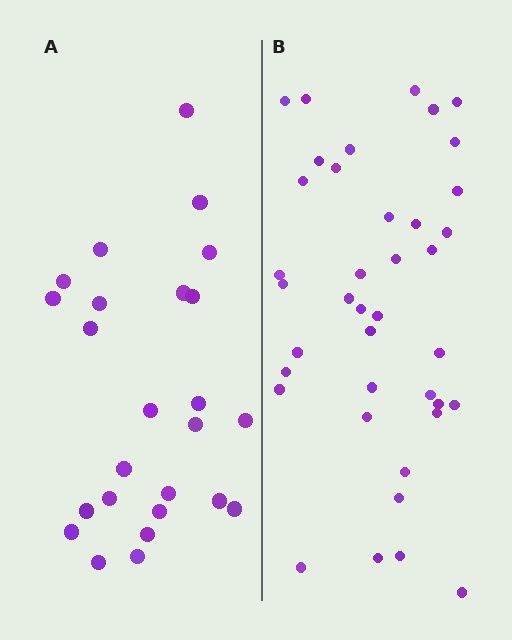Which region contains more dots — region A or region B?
Region B (the right region) has more dots.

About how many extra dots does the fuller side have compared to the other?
Region B has approximately 15 more dots than region A.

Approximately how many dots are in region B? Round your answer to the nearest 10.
About 40 dots. (The exact count is 39, which rounds to 40.)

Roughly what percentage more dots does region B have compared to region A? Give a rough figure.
About 55% more.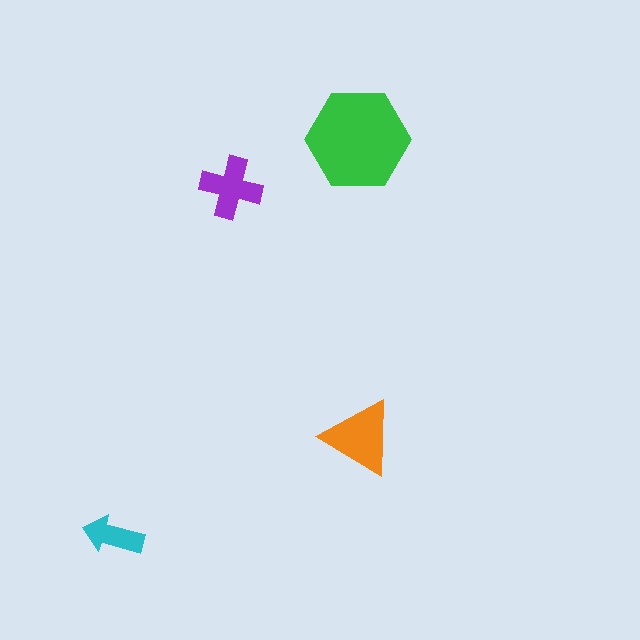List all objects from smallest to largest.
The cyan arrow, the purple cross, the orange triangle, the green hexagon.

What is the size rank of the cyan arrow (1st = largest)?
4th.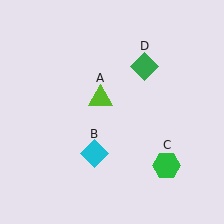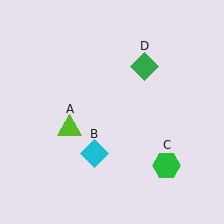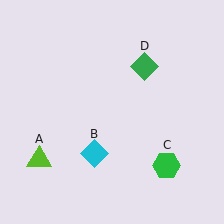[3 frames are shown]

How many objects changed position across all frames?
1 object changed position: lime triangle (object A).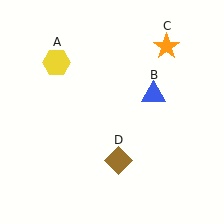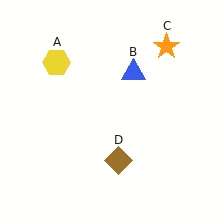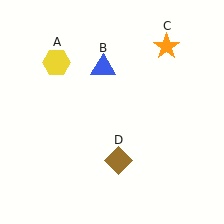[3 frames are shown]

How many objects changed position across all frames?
1 object changed position: blue triangle (object B).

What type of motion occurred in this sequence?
The blue triangle (object B) rotated counterclockwise around the center of the scene.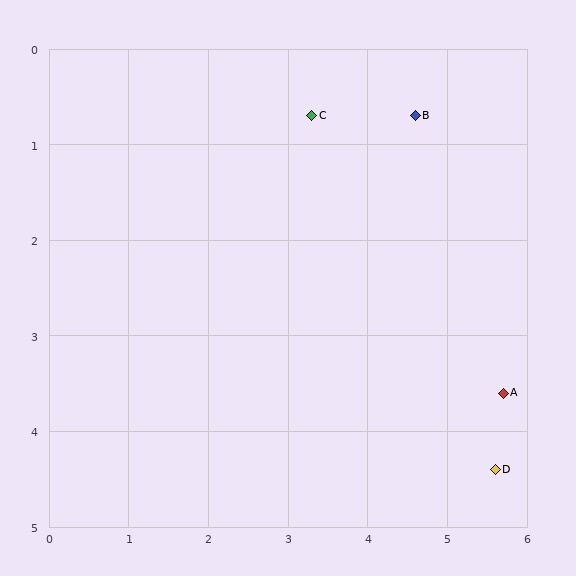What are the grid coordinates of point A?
Point A is at approximately (5.7, 3.6).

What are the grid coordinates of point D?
Point D is at approximately (5.6, 4.4).